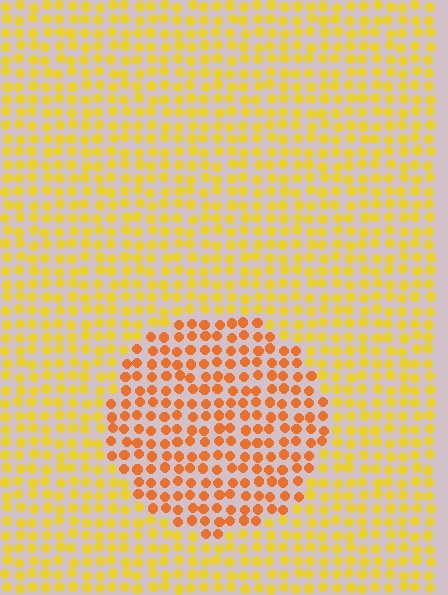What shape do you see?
I see a circle.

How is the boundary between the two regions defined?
The boundary is defined purely by a slight shift in hue (about 31 degrees). Spacing, size, and orientation are identical on both sides.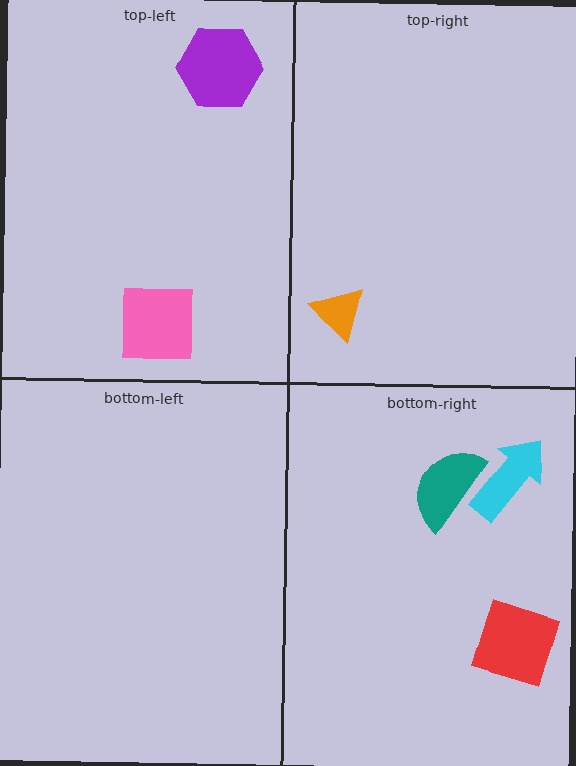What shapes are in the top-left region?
The pink square, the purple hexagon.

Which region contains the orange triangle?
The top-right region.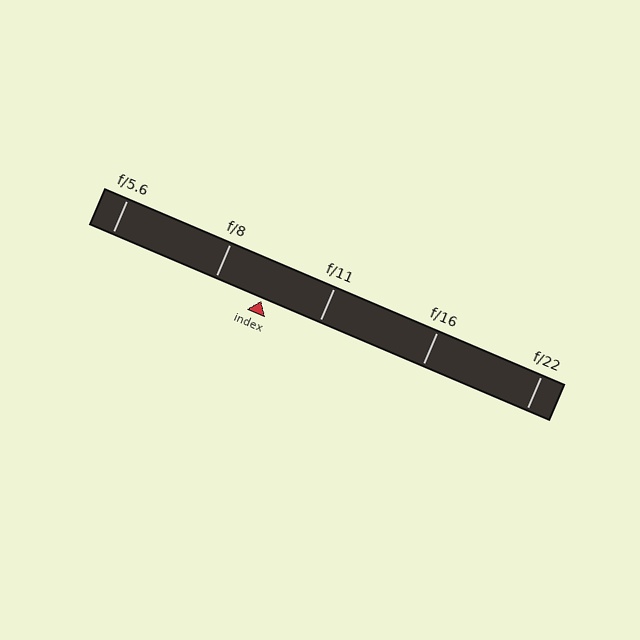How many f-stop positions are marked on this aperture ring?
There are 5 f-stop positions marked.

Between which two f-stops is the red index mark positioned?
The index mark is between f/8 and f/11.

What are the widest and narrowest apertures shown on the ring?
The widest aperture shown is f/5.6 and the narrowest is f/22.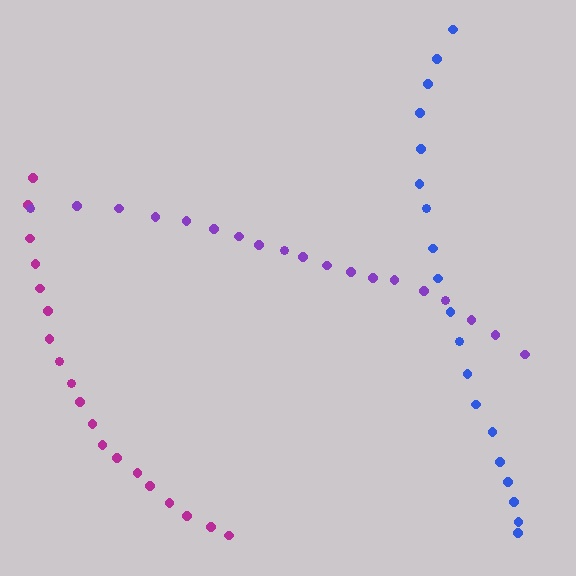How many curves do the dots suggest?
There are 3 distinct paths.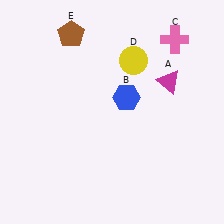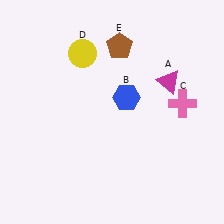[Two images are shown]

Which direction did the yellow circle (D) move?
The yellow circle (D) moved left.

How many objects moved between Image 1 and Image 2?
3 objects moved between the two images.